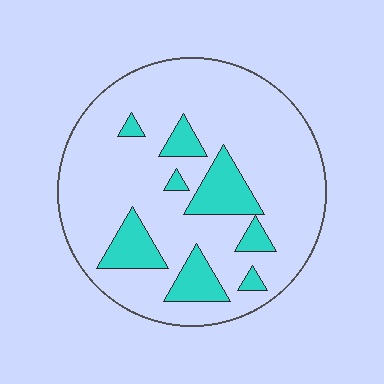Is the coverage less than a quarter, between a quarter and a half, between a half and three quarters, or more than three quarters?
Less than a quarter.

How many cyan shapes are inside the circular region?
8.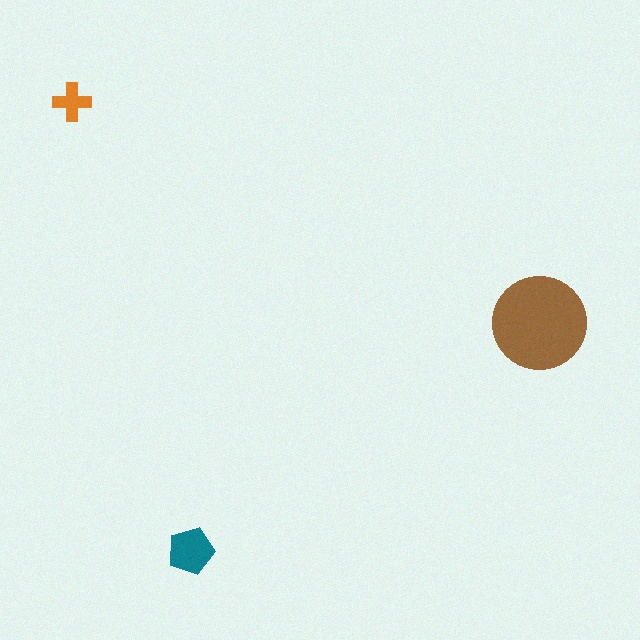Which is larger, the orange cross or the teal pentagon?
The teal pentagon.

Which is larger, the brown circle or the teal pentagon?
The brown circle.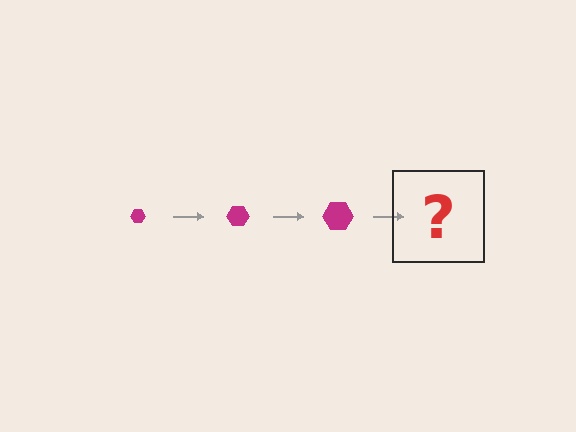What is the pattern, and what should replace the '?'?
The pattern is that the hexagon gets progressively larger each step. The '?' should be a magenta hexagon, larger than the previous one.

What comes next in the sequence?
The next element should be a magenta hexagon, larger than the previous one.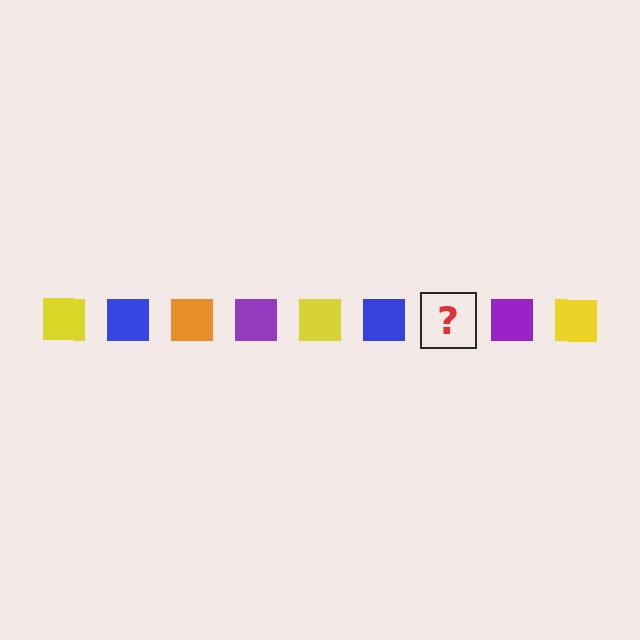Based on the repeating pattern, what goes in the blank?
The blank should be an orange square.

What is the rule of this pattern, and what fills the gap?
The rule is that the pattern cycles through yellow, blue, orange, purple squares. The gap should be filled with an orange square.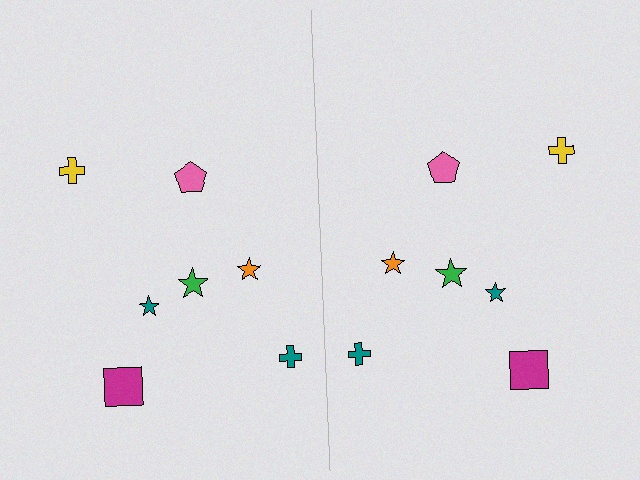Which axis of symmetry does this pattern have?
The pattern has a vertical axis of symmetry running through the center of the image.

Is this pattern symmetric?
Yes, this pattern has bilateral (reflection) symmetry.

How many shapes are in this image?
There are 14 shapes in this image.